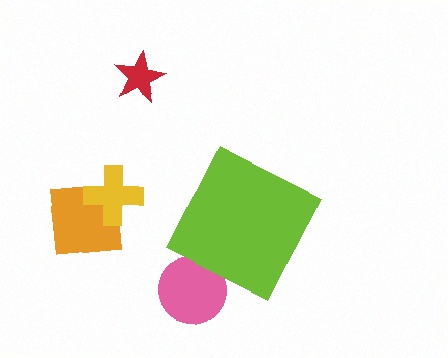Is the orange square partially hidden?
No, the orange square is fully visible.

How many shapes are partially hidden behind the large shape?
1 shape is partially hidden.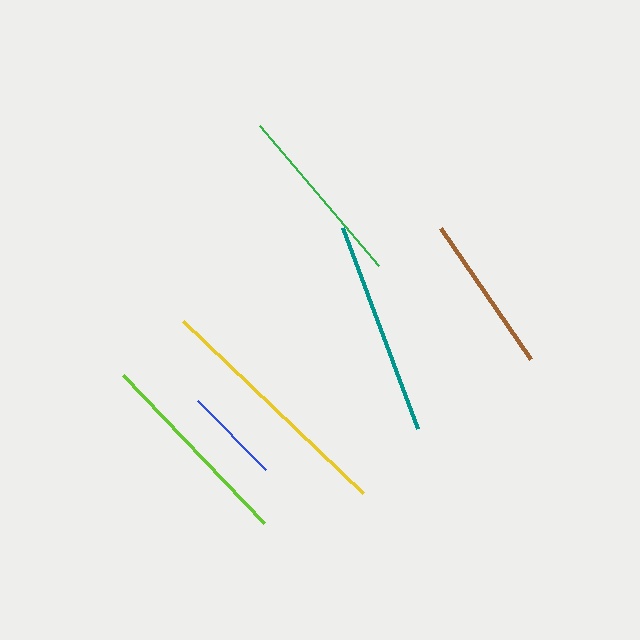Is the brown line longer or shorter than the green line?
The green line is longer than the brown line.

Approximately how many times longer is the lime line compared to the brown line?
The lime line is approximately 1.3 times the length of the brown line.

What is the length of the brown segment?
The brown segment is approximately 159 pixels long.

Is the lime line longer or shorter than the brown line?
The lime line is longer than the brown line.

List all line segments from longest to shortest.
From longest to shortest: yellow, teal, lime, green, brown, blue.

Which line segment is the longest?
The yellow line is the longest at approximately 249 pixels.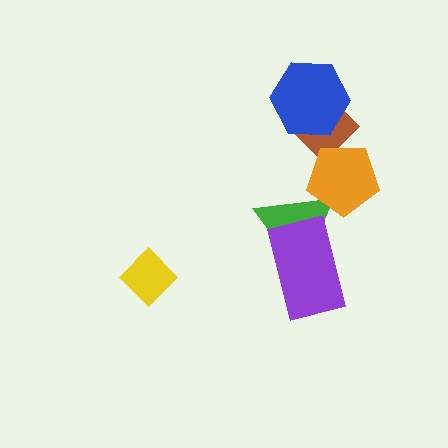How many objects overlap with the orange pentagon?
2 objects overlap with the orange pentagon.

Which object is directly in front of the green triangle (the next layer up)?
The orange pentagon is directly in front of the green triangle.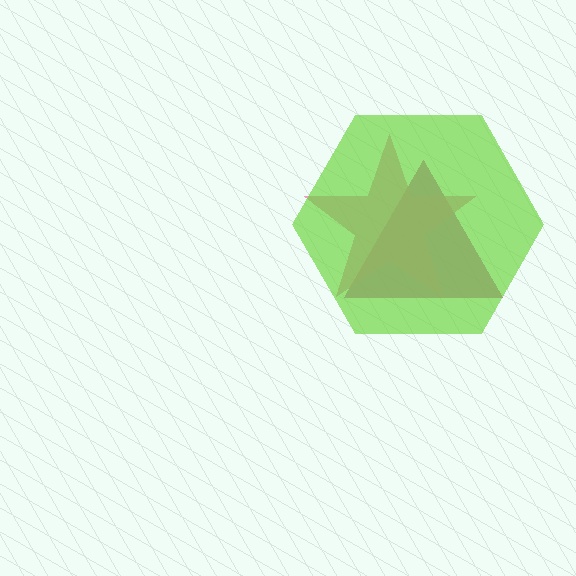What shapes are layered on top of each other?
The layered shapes are: a magenta triangle, a pink star, a lime hexagon.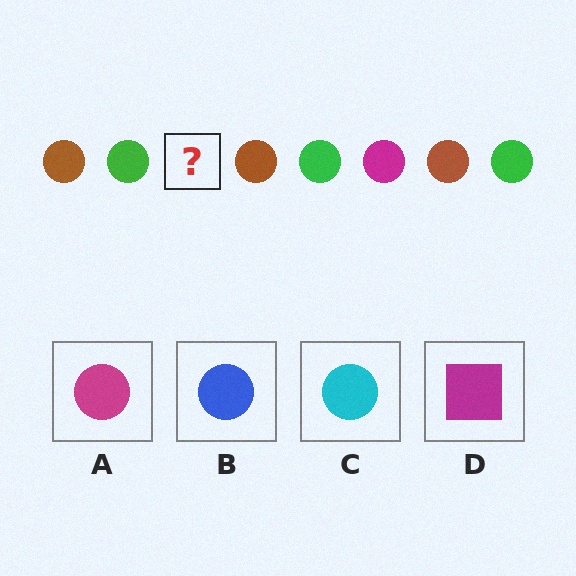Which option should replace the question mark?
Option A.